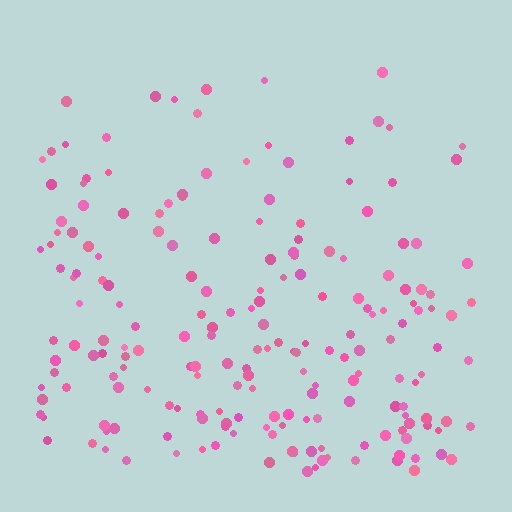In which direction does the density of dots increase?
From top to bottom, with the bottom side densest.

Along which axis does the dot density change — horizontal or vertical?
Vertical.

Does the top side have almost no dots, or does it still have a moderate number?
Still a moderate number, just noticeably fewer than the bottom.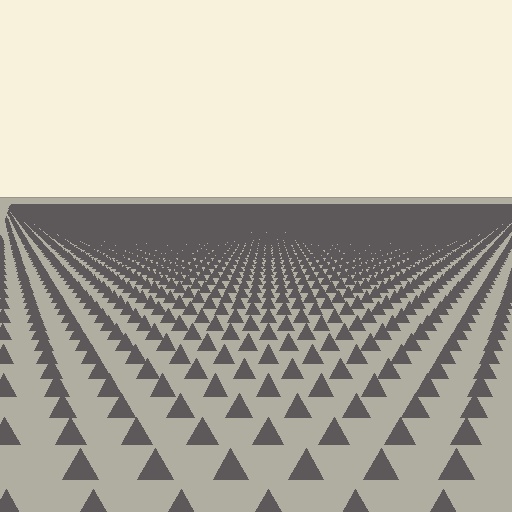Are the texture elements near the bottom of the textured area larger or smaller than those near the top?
Larger. Near the bottom, elements are closer to the viewer and appear at a bigger on-screen size.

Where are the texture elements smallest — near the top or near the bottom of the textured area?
Near the top.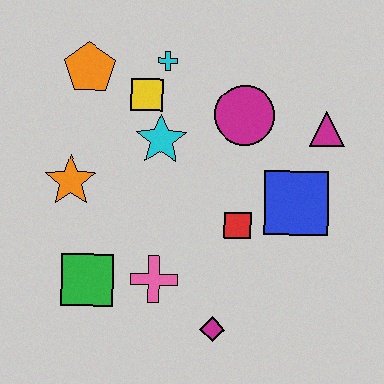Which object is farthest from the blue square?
The orange pentagon is farthest from the blue square.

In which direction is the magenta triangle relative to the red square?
The magenta triangle is above the red square.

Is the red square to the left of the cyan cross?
No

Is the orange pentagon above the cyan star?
Yes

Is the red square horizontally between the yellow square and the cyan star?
No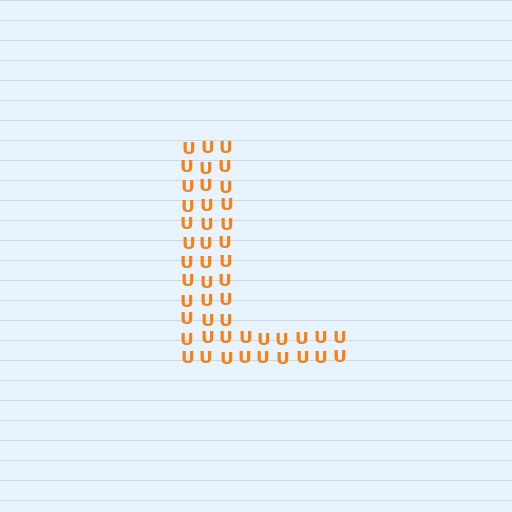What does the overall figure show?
The overall figure shows the letter L.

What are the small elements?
The small elements are letter U's.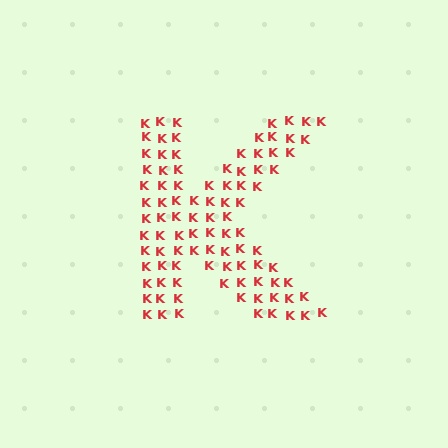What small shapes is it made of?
It is made of small letter K's.